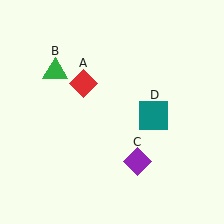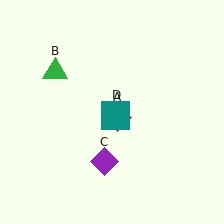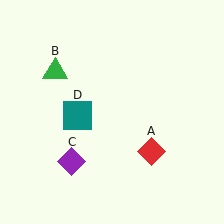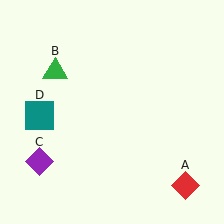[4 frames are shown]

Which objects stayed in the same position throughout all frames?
Green triangle (object B) remained stationary.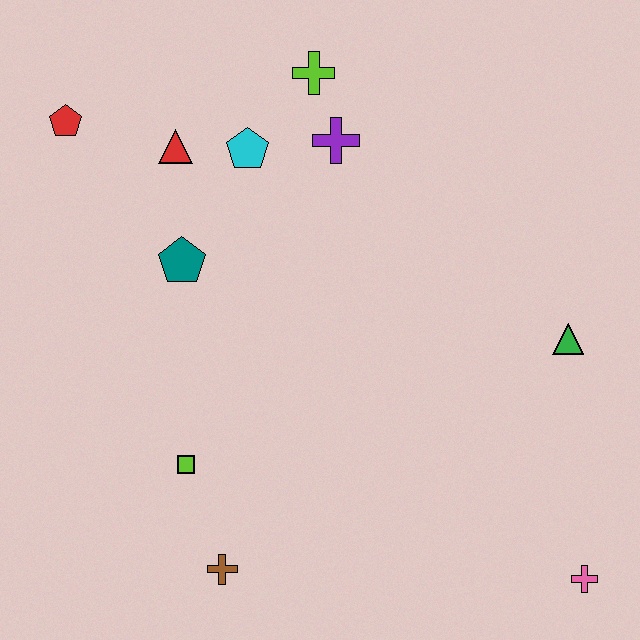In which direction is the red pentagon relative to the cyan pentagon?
The red pentagon is to the left of the cyan pentagon.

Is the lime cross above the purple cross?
Yes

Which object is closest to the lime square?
The brown cross is closest to the lime square.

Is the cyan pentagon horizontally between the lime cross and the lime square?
Yes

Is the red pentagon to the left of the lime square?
Yes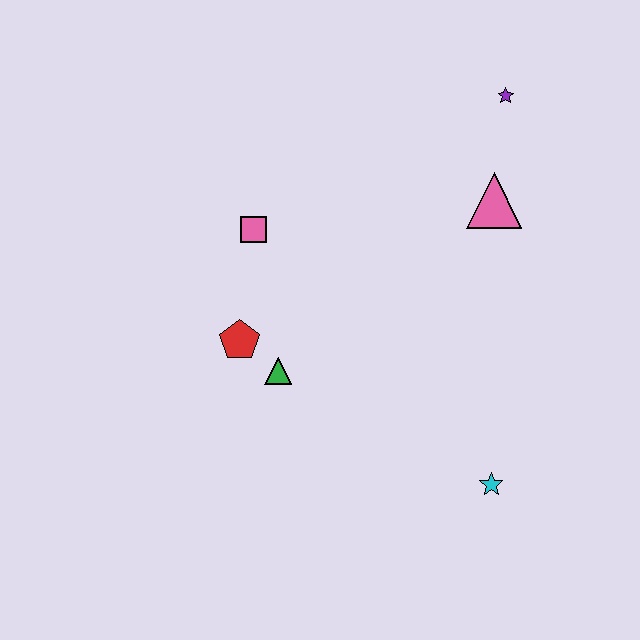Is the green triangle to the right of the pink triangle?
No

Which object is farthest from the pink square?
The cyan star is farthest from the pink square.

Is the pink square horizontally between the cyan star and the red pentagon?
Yes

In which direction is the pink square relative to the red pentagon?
The pink square is above the red pentagon.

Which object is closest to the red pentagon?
The green triangle is closest to the red pentagon.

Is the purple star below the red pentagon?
No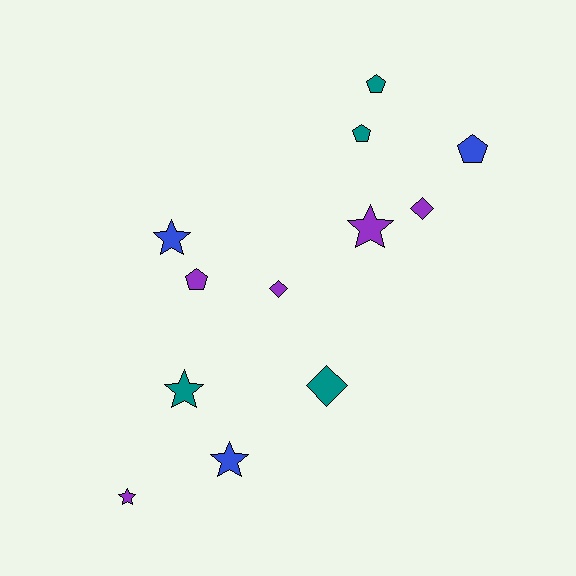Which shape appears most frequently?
Star, with 5 objects.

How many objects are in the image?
There are 12 objects.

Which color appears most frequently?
Purple, with 5 objects.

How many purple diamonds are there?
There are 2 purple diamonds.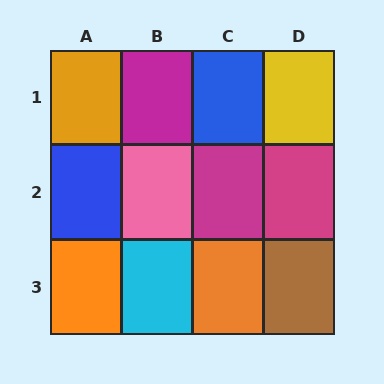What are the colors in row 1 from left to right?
Orange, magenta, blue, yellow.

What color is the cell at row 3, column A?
Orange.